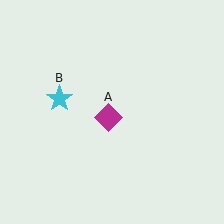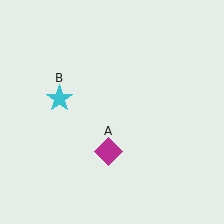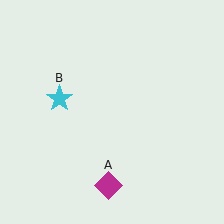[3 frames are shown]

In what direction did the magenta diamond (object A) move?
The magenta diamond (object A) moved down.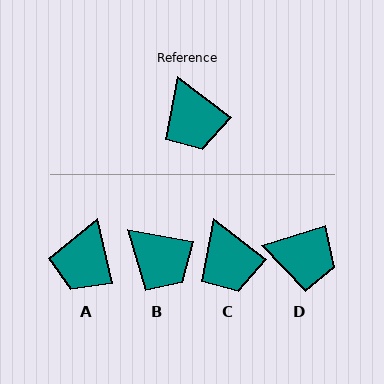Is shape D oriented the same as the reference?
No, it is off by about 54 degrees.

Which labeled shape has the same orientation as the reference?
C.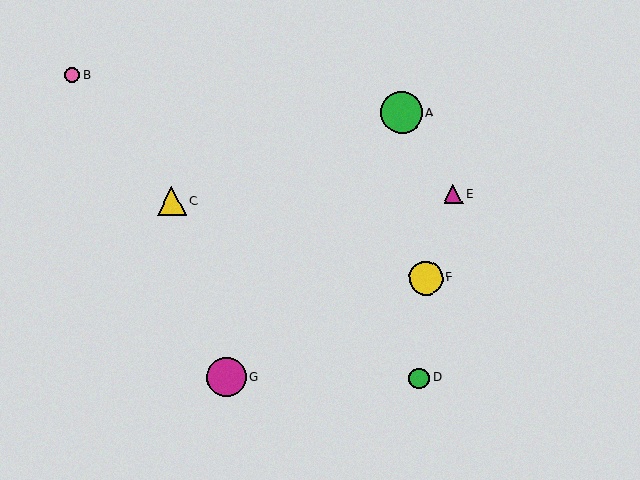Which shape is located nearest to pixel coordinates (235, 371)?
The magenta circle (labeled G) at (226, 377) is nearest to that location.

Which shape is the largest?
The green circle (labeled A) is the largest.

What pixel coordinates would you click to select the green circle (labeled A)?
Click at (402, 113) to select the green circle A.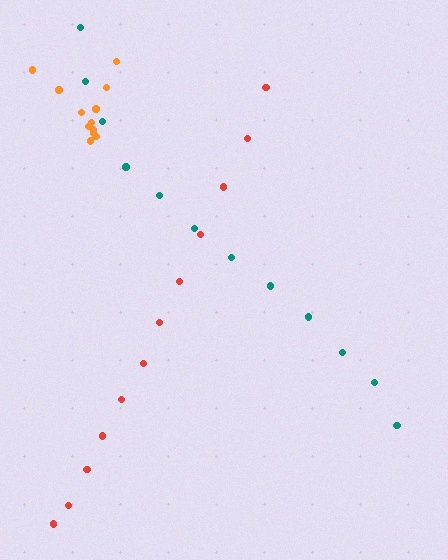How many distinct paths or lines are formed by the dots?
There are 3 distinct paths.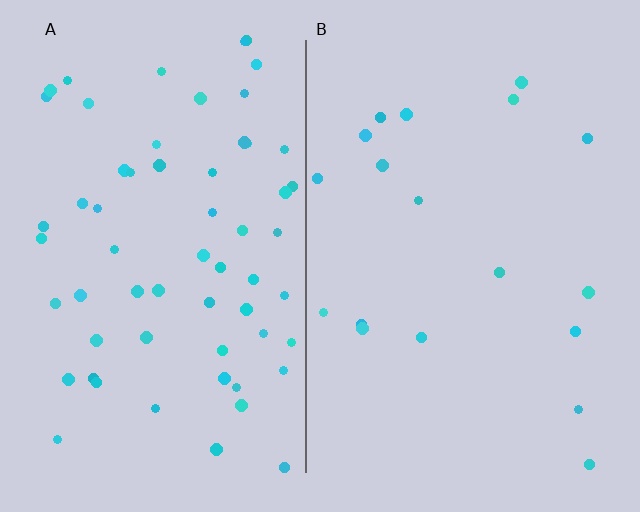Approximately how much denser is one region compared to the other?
Approximately 3.3× — region A over region B.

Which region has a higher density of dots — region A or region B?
A (the left).